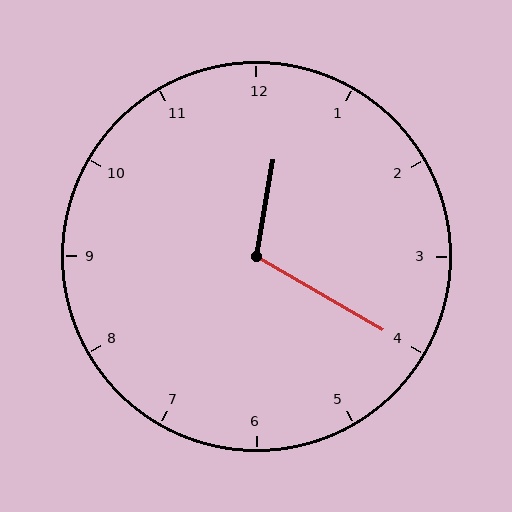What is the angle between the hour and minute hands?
Approximately 110 degrees.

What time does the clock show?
12:20.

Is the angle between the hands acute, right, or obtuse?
It is obtuse.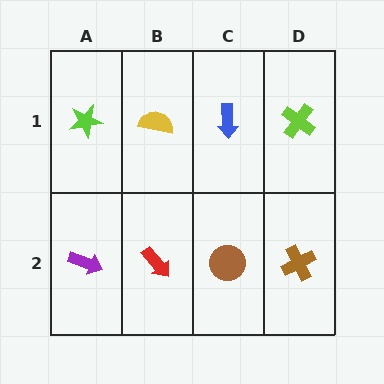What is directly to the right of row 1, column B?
A blue arrow.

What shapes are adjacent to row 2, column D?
A lime cross (row 1, column D), a brown circle (row 2, column C).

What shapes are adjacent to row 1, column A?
A purple arrow (row 2, column A), a yellow semicircle (row 1, column B).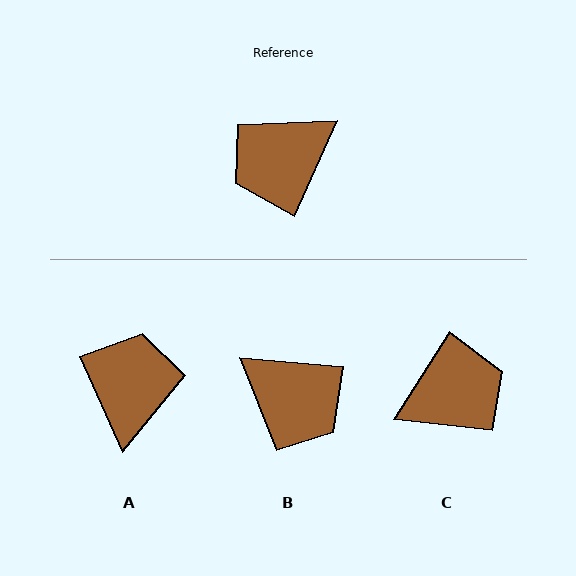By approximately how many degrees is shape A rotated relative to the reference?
Approximately 131 degrees clockwise.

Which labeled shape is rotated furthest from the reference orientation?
C, about 172 degrees away.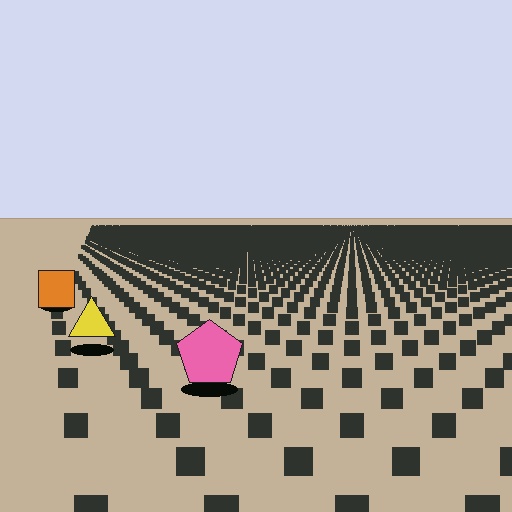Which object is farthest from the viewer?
The orange square is farthest from the viewer. It appears smaller and the ground texture around it is denser.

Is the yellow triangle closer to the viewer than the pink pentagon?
No. The pink pentagon is closer — you can tell from the texture gradient: the ground texture is coarser near it.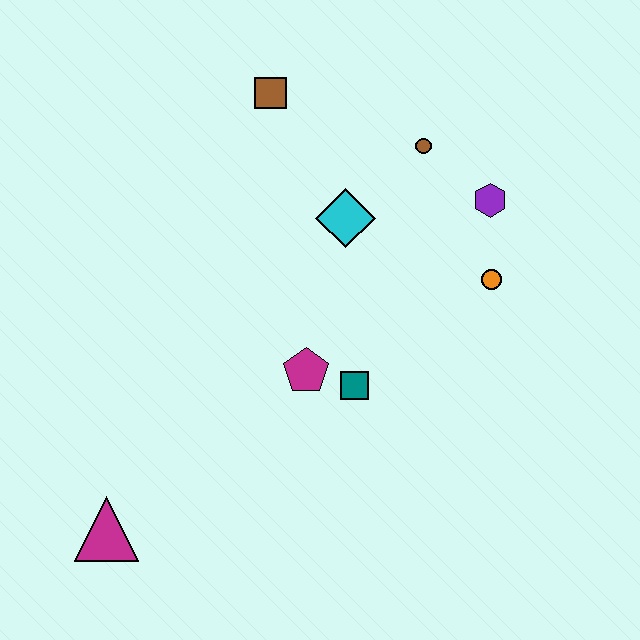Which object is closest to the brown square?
The cyan diamond is closest to the brown square.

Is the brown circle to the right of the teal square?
Yes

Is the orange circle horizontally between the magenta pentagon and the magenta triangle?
No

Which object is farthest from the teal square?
The brown square is farthest from the teal square.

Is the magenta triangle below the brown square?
Yes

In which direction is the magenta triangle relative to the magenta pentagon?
The magenta triangle is to the left of the magenta pentagon.